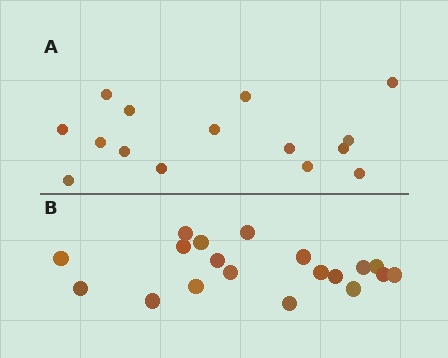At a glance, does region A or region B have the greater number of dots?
Region B (the bottom region) has more dots.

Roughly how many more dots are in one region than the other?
Region B has about 4 more dots than region A.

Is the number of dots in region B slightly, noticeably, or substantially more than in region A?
Region B has noticeably more, but not dramatically so. The ratio is roughly 1.3 to 1.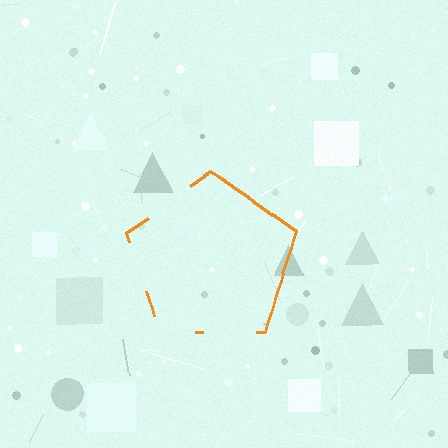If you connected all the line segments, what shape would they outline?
They would outline a pentagon.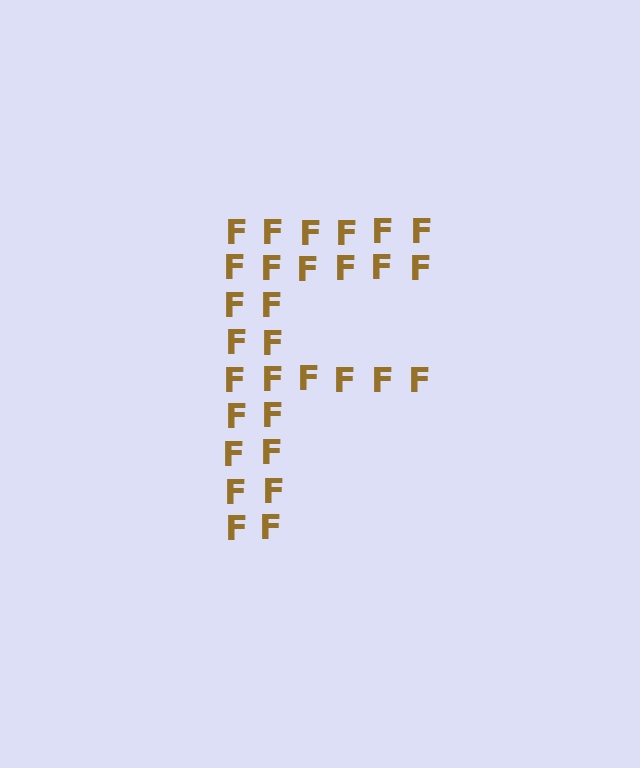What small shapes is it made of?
It is made of small letter F's.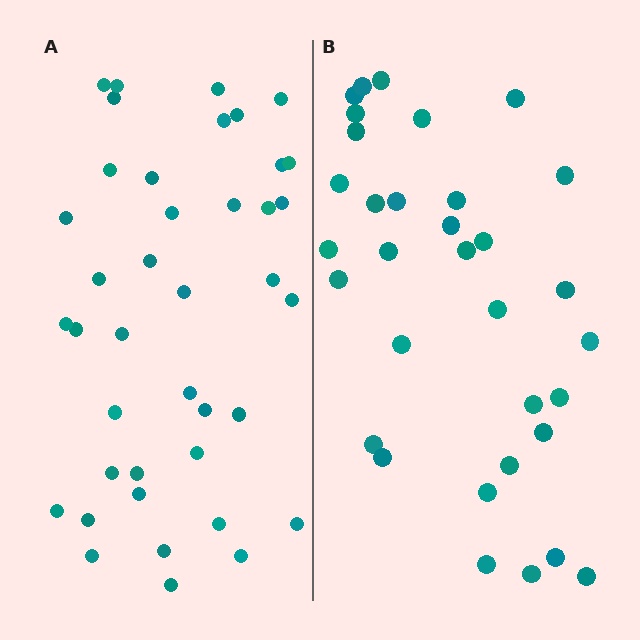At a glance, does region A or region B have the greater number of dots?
Region A (the left region) has more dots.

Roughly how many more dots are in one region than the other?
Region A has roughly 8 or so more dots than region B.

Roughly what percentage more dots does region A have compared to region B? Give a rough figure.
About 20% more.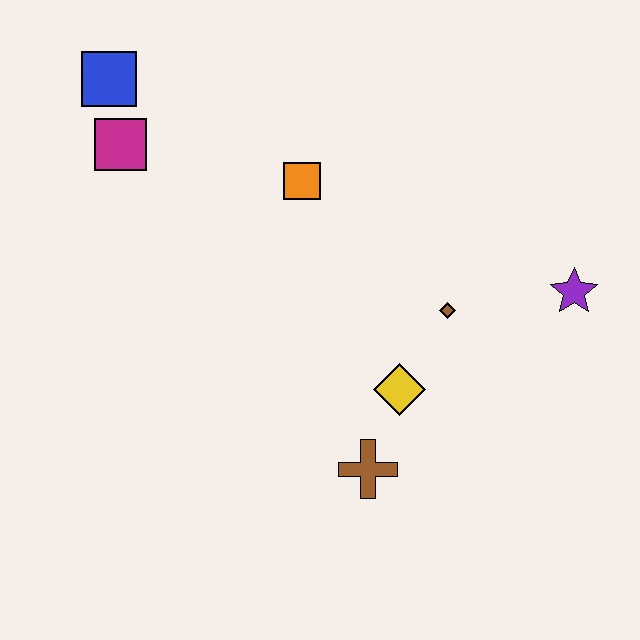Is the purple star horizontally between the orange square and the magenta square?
No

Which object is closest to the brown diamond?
The yellow diamond is closest to the brown diamond.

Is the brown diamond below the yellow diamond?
No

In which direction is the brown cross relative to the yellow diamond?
The brown cross is below the yellow diamond.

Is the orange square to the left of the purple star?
Yes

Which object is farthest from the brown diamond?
The blue square is farthest from the brown diamond.